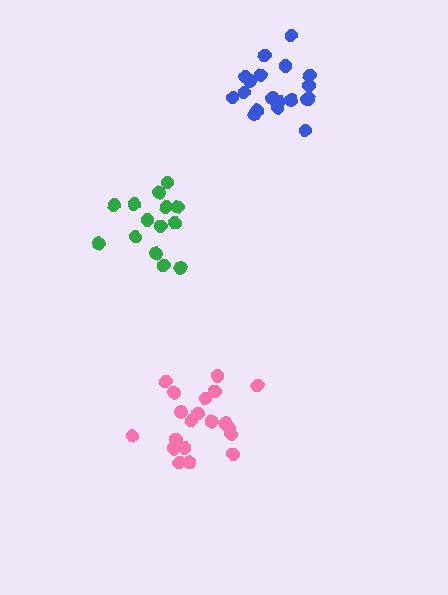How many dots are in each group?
Group 1: 14 dots, Group 2: 20 dots, Group 3: 19 dots (53 total).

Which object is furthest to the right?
The blue cluster is rightmost.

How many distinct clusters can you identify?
There are 3 distinct clusters.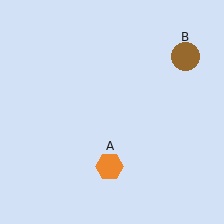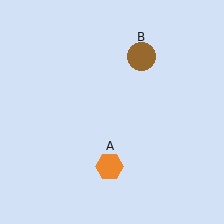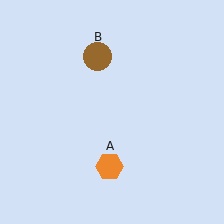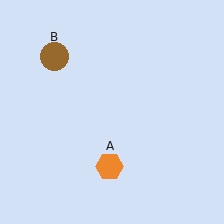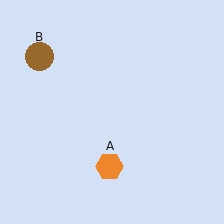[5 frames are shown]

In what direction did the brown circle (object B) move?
The brown circle (object B) moved left.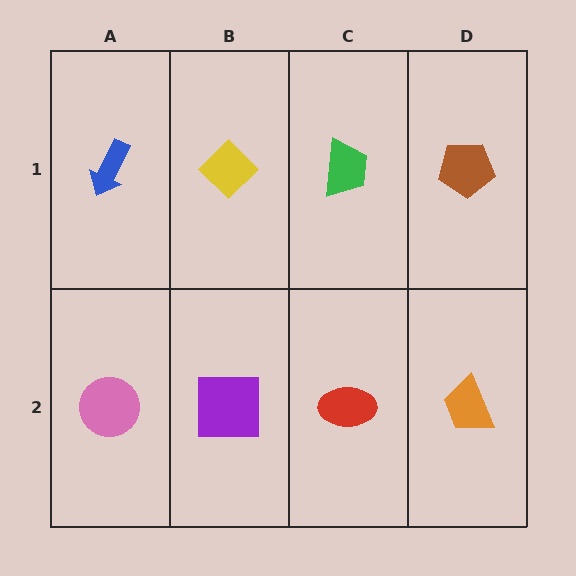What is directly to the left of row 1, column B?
A blue arrow.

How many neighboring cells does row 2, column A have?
2.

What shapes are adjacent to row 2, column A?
A blue arrow (row 1, column A), a purple square (row 2, column B).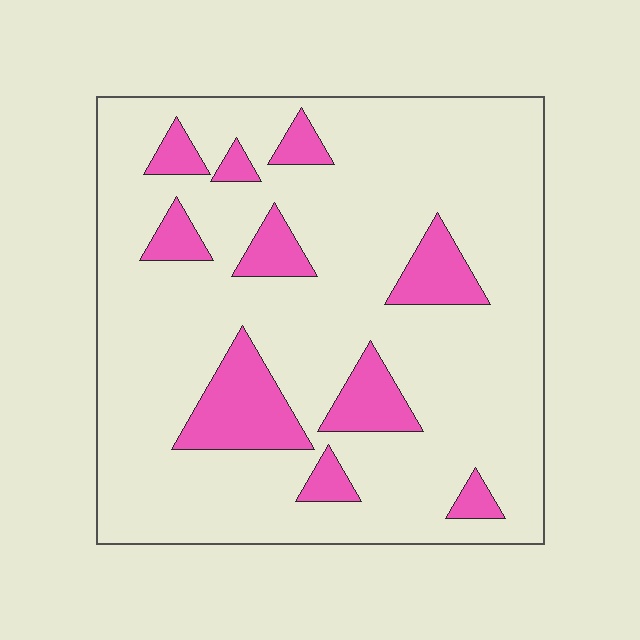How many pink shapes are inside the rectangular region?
10.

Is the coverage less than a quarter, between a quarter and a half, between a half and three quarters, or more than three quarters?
Less than a quarter.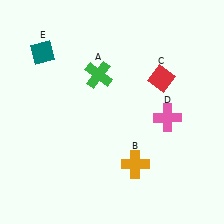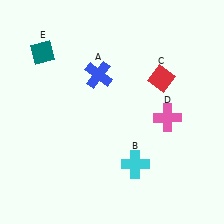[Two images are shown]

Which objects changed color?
A changed from green to blue. B changed from orange to cyan.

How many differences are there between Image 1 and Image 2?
There are 2 differences between the two images.